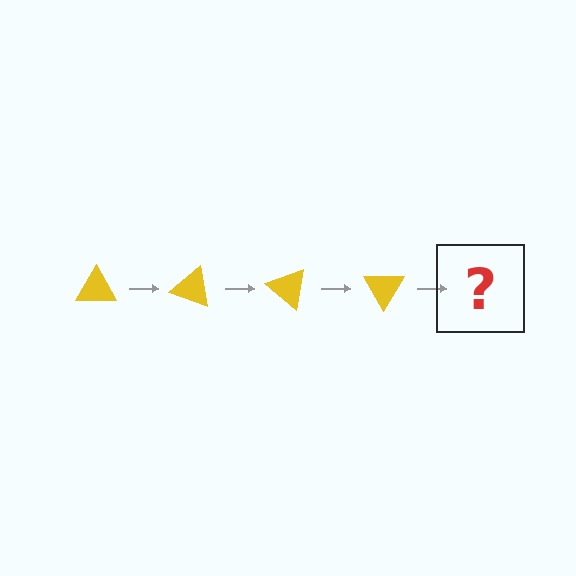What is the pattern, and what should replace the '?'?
The pattern is that the triangle rotates 20 degrees each step. The '?' should be a yellow triangle rotated 80 degrees.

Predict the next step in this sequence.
The next step is a yellow triangle rotated 80 degrees.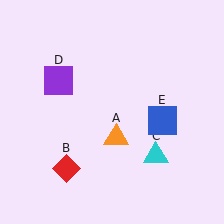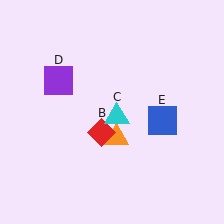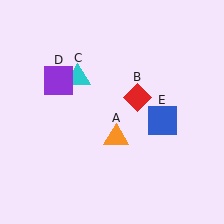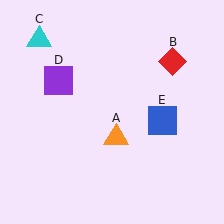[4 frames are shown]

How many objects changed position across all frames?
2 objects changed position: red diamond (object B), cyan triangle (object C).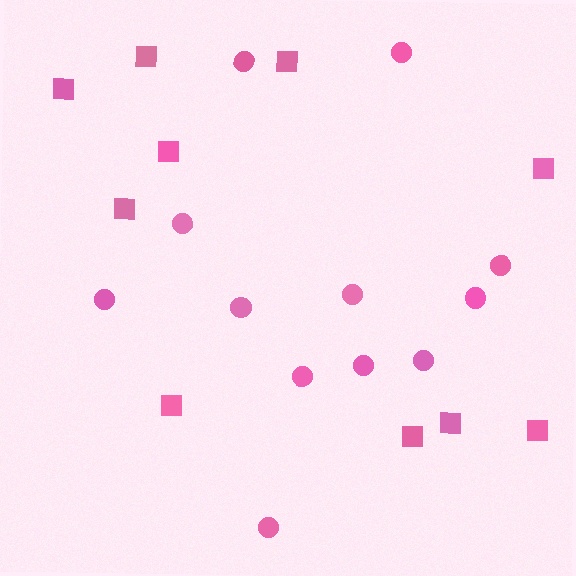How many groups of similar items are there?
There are 2 groups: one group of squares (10) and one group of circles (12).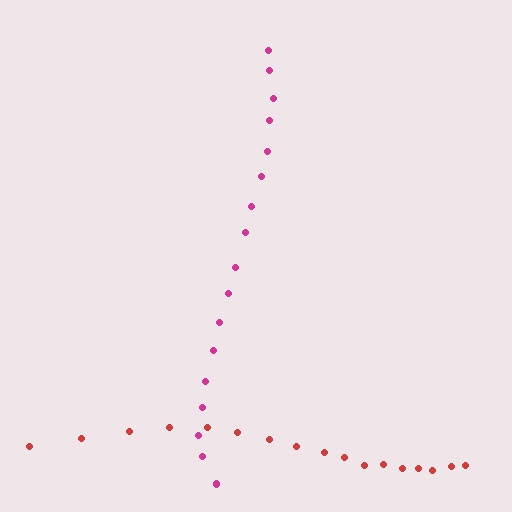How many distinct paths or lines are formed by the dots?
There are 2 distinct paths.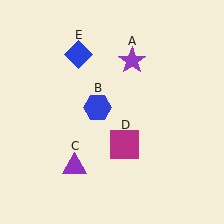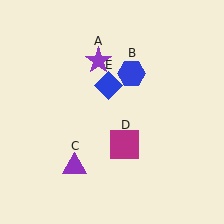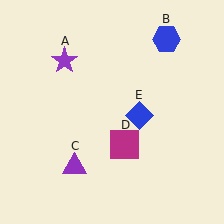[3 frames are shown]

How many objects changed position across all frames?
3 objects changed position: purple star (object A), blue hexagon (object B), blue diamond (object E).